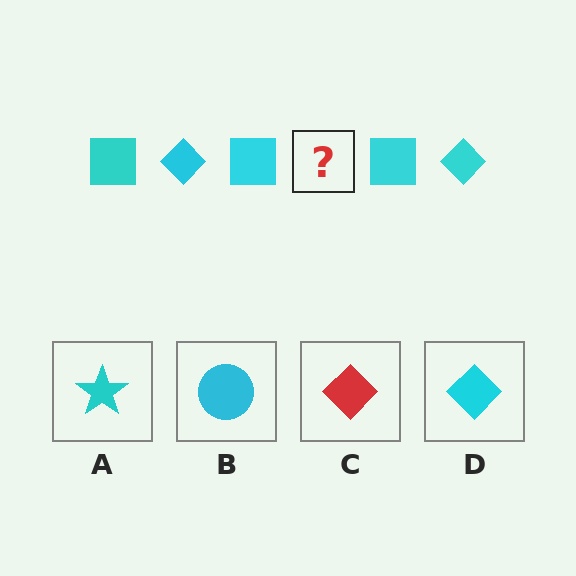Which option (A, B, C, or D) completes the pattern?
D.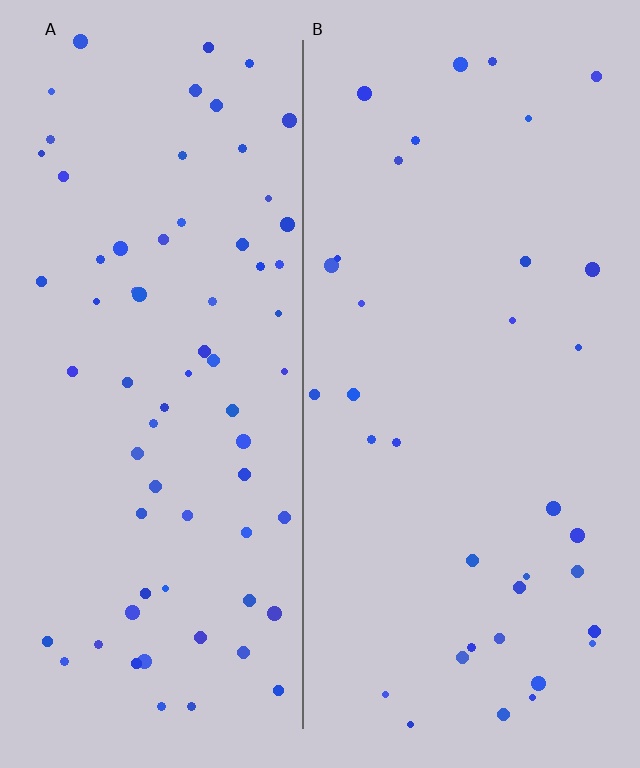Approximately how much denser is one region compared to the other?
Approximately 2.0× — region A over region B.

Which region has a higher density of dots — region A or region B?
A (the left).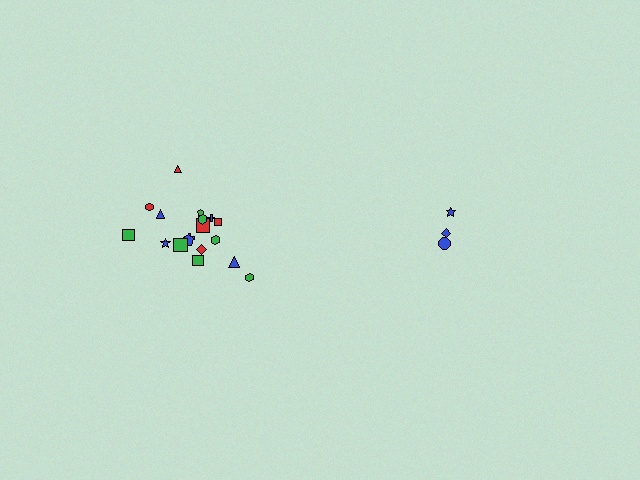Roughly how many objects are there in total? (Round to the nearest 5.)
Roughly 20 objects in total.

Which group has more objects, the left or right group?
The left group.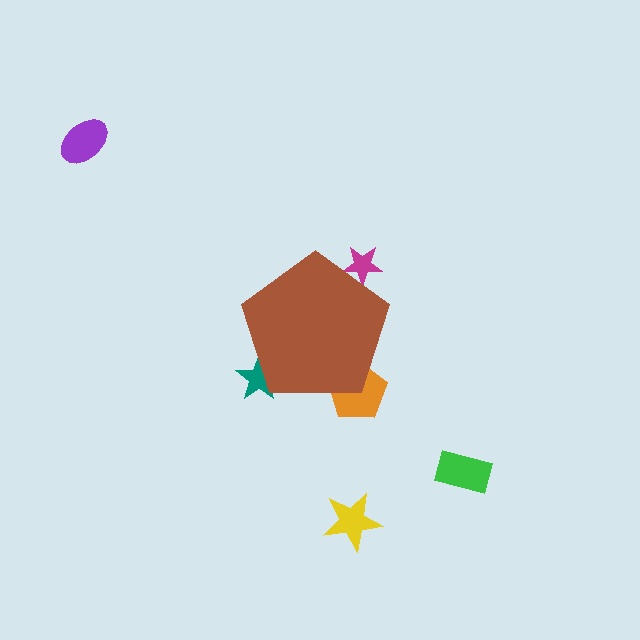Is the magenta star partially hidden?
Yes, the magenta star is partially hidden behind the brown pentagon.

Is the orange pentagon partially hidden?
Yes, the orange pentagon is partially hidden behind the brown pentagon.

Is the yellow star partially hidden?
No, the yellow star is fully visible.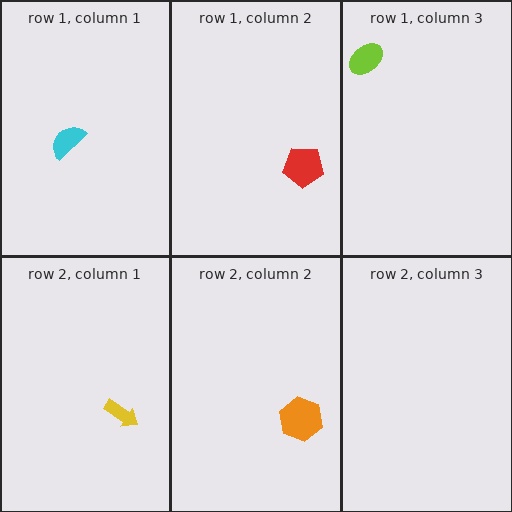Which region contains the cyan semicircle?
The row 1, column 1 region.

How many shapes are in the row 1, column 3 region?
1.